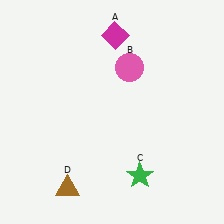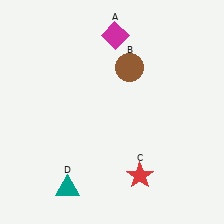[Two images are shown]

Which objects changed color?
B changed from pink to brown. C changed from green to red. D changed from brown to teal.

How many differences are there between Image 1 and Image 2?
There are 3 differences between the two images.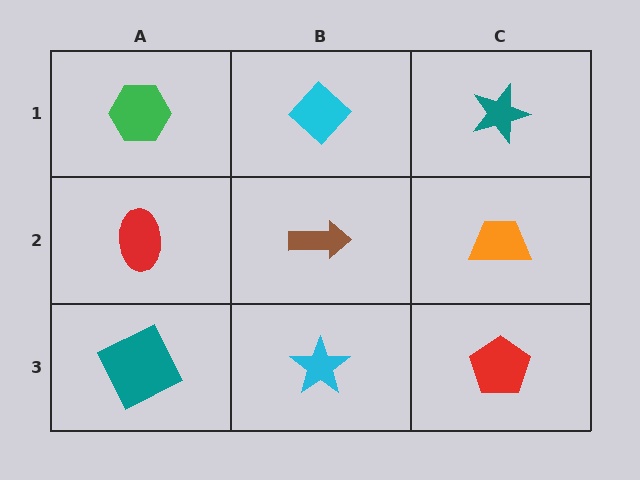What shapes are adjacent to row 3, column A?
A red ellipse (row 2, column A), a cyan star (row 3, column B).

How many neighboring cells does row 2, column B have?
4.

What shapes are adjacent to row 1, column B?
A brown arrow (row 2, column B), a green hexagon (row 1, column A), a teal star (row 1, column C).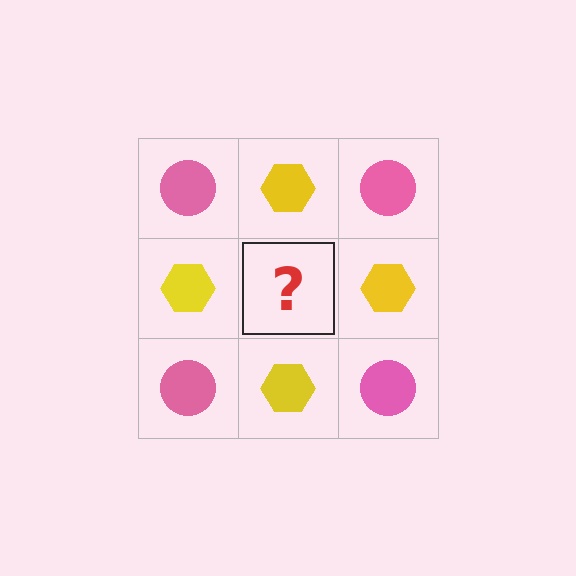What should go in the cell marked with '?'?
The missing cell should contain a pink circle.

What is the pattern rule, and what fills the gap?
The rule is that it alternates pink circle and yellow hexagon in a checkerboard pattern. The gap should be filled with a pink circle.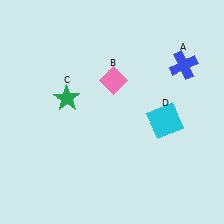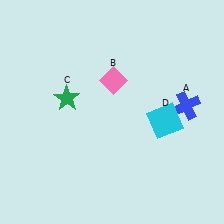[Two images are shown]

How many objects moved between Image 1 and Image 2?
1 object moved between the two images.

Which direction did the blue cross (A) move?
The blue cross (A) moved down.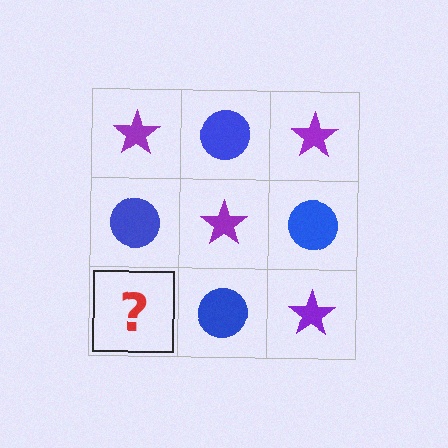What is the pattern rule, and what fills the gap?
The rule is that it alternates purple star and blue circle in a checkerboard pattern. The gap should be filled with a purple star.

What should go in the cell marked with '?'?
The missing cell should contain a purple star.